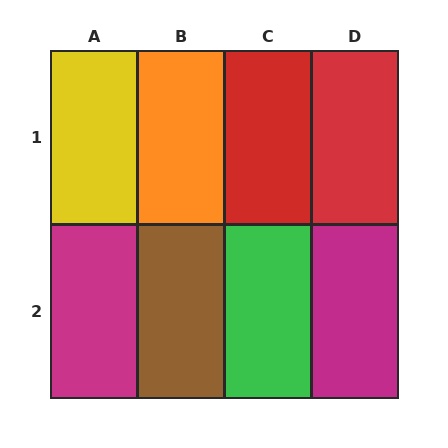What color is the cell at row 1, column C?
Red.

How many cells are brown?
1 cell is brown.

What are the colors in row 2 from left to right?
Magenta, brown, green, magenta.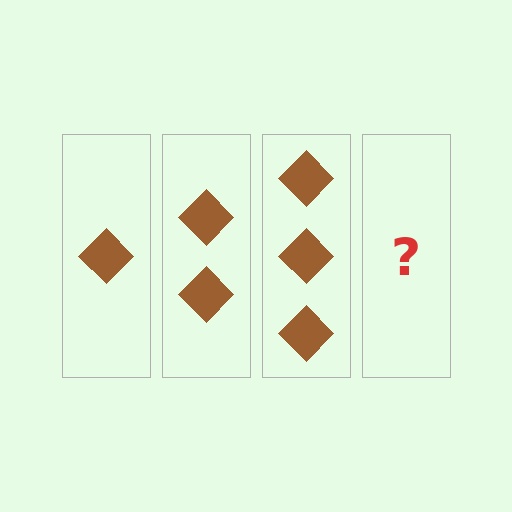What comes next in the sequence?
The next element should be 4 diamonds.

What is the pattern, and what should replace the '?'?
The pattern is that each step adds one more diamond. The '?' should be 4 diamonds.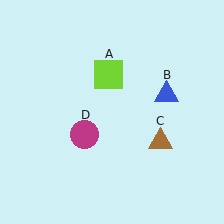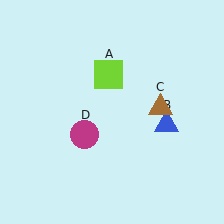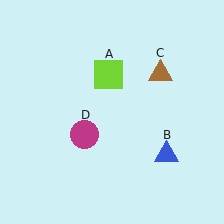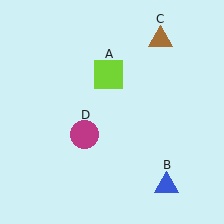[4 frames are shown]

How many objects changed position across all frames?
2 objects changed position: blue triangle (object B), brown triangle (object C).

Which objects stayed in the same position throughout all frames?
Lime square (object A) and magenta circle (object D) remained stationary.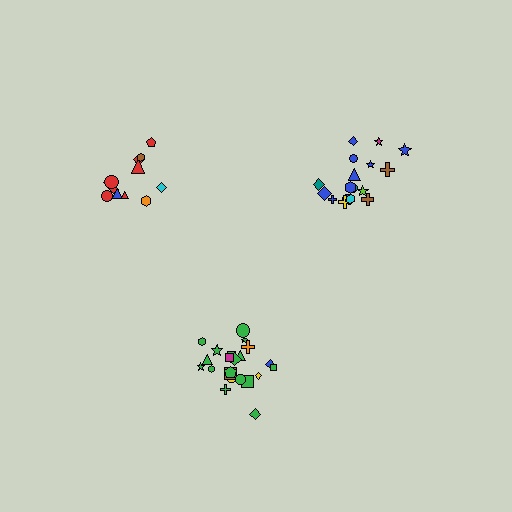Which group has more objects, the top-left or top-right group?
The top-right group.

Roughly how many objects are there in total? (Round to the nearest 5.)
Roughly 50 objects in total.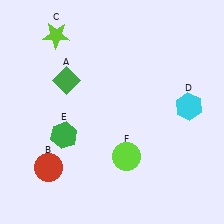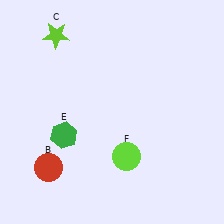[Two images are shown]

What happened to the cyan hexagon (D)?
The cyan hexagon (D) was removed in Image 2. It was in the top-right area of Image 1.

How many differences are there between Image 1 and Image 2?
There are 2 differences between the two images.